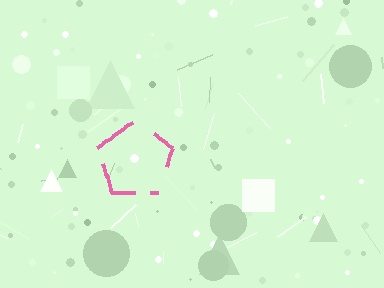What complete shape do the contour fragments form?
The contour fragments form a pentagon.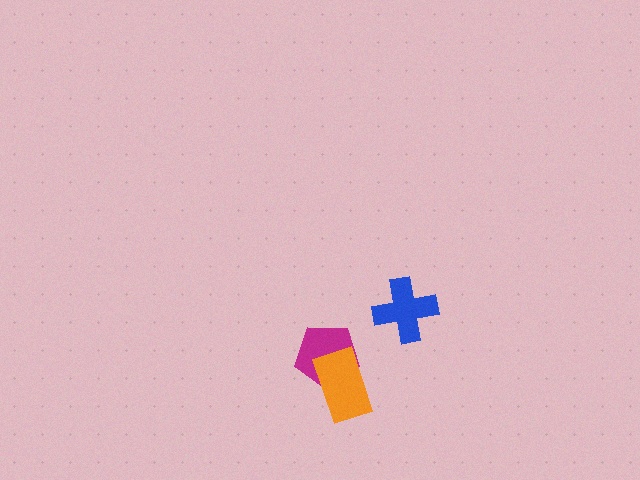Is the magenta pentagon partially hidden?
Yes, it is partially covered by another shape.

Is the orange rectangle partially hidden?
No, no other shape covers it.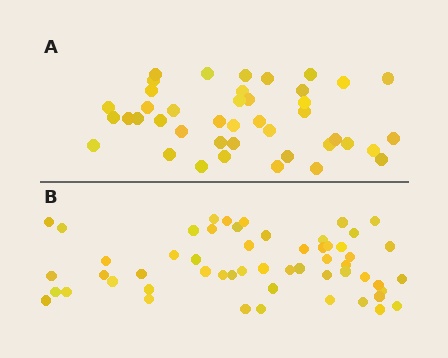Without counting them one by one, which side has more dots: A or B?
Region B (the bottom region) has more dots.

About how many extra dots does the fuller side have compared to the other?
Region B has approximately 15 more dots than region A.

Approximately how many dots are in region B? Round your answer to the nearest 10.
About 60 dots. (The exact count is 55, which rounds to 60.)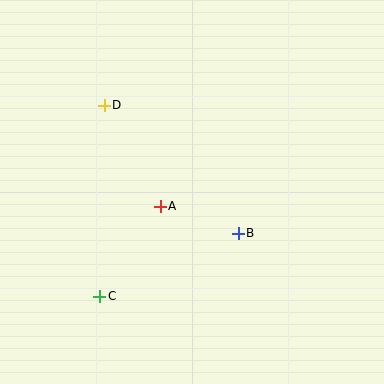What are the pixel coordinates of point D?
Point D is at (104, 105).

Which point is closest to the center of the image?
Point A at (160, 206) is closest to the center.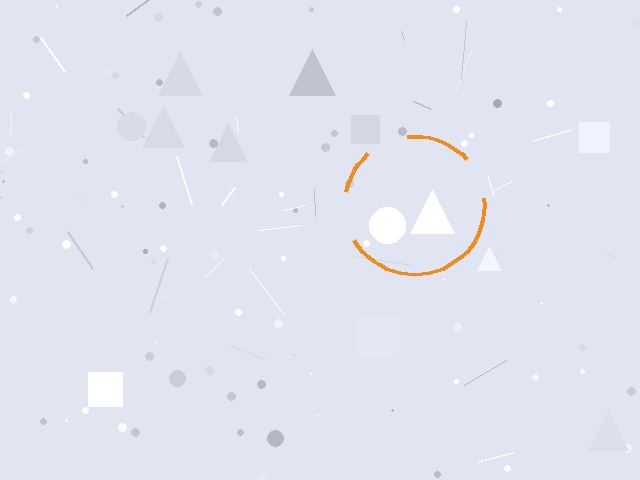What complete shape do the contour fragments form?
The contour fragments form a circle.